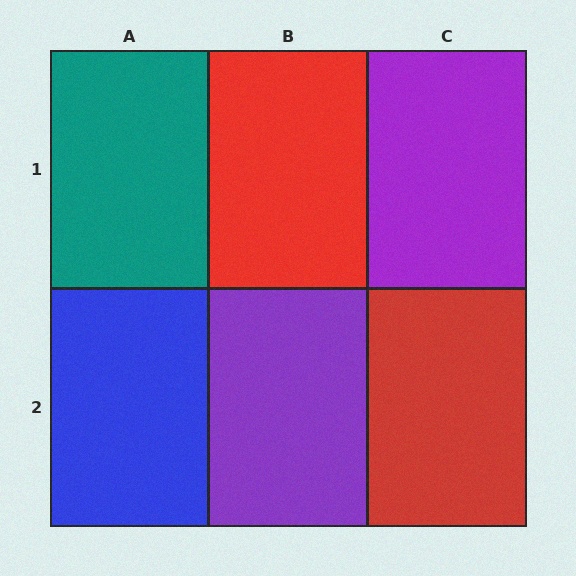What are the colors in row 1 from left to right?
Teal, red, purple.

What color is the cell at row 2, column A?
Blue.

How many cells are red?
2 cells are red.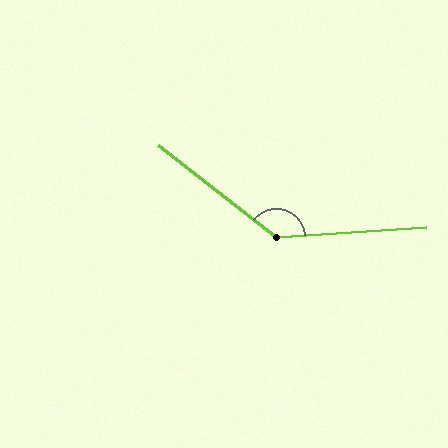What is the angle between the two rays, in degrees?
Approximately 138 degrees.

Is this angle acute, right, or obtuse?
It is obtuse.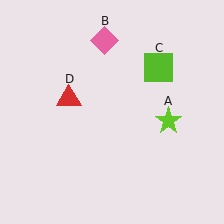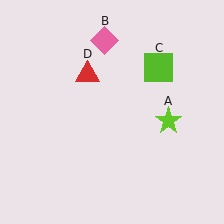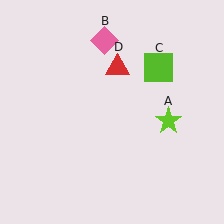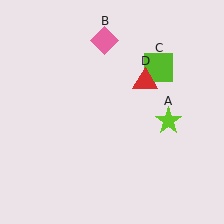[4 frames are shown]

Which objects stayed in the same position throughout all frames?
Lime star (object A) and pink diamond (object B) and lime square (object C) remained stationary.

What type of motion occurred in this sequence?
The red triangle (object D) rotated clockwise around the center of the scene.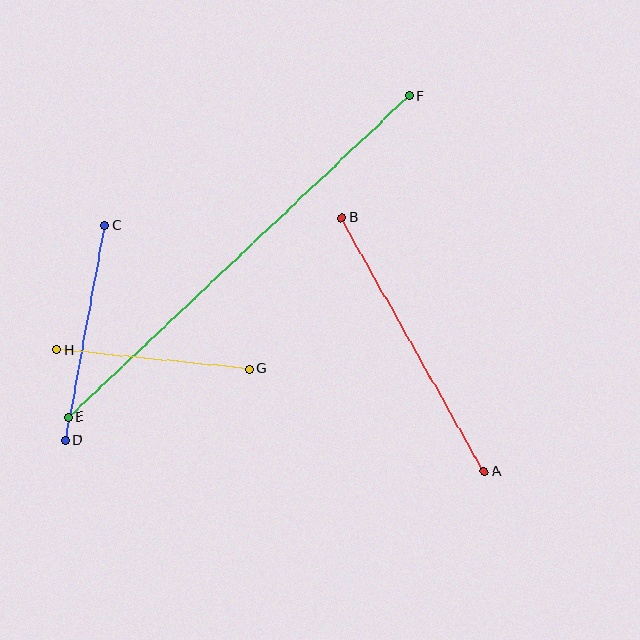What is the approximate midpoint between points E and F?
The midpoint is at approximately (239, 256) pixels.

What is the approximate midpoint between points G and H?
The midpoint is at approximately (153, 359) pixels.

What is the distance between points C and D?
The distance is approximately 218 pixels.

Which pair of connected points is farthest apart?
Points E and F are farthest apart.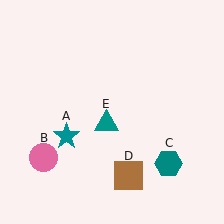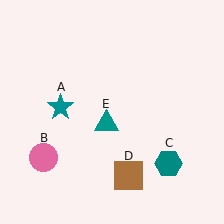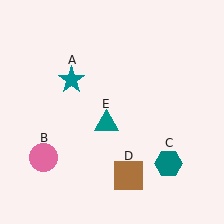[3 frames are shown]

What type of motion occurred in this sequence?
The teal star (object A) rotated clockwise around the center of the scene.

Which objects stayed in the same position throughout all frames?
Pink circle (object B) and teal hexagon (object C) and brown square (object D) and teal triangle (object E) remained stationary.